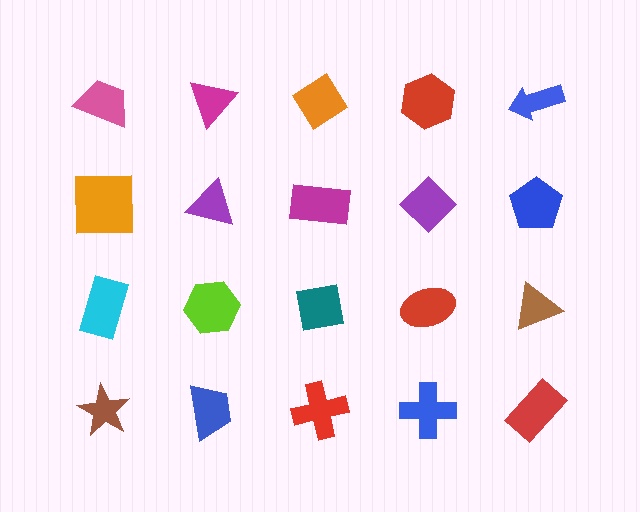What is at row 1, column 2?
A magenta triangle.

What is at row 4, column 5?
A red rectangle.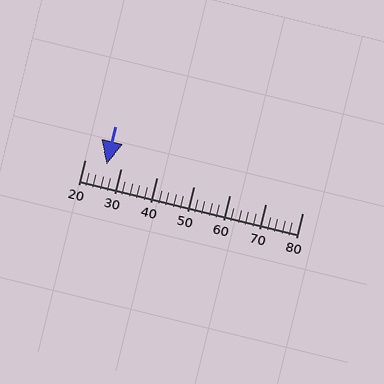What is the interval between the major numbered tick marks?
The major tick marks are spaced 10 units apart.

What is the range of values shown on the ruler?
The ruler shows values from 20 to 80.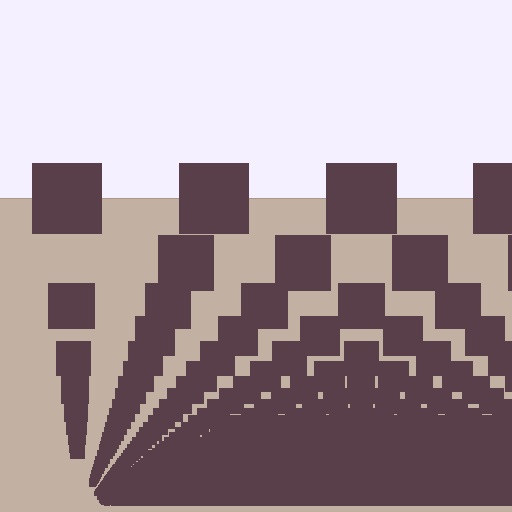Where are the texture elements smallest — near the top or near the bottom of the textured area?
Near the bottom.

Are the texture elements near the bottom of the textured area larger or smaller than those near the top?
Smaller. The gradient is inverted — elements near the bottom are smaller and denser.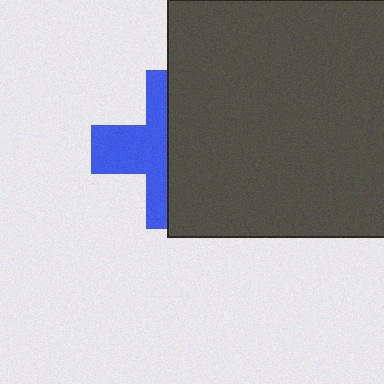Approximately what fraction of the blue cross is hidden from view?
Roughly 54% of the blue cross is hidden behind the dark gray rectangle.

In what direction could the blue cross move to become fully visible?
The blue cross could move left. That would shift it out from behind the dark gray rectangle entirely.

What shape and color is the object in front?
The object in front is a dark gray rectangle.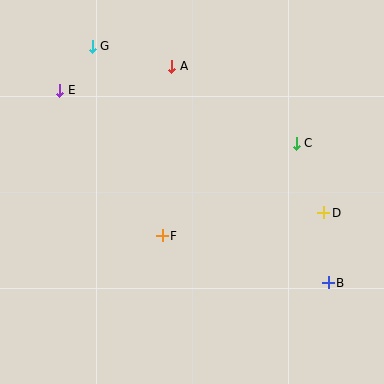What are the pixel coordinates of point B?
Point B is at (328, 283).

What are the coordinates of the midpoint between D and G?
The midpoint between D and G is at (208, 130).